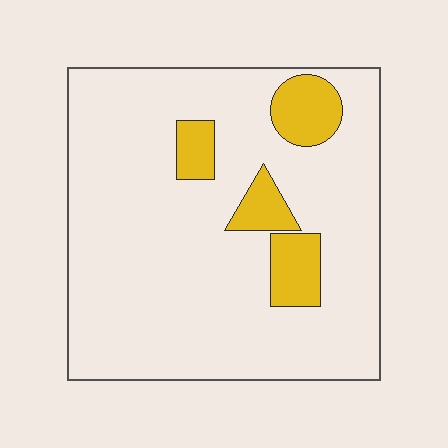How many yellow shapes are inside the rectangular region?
4.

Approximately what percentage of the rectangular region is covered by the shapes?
Approximately 15%.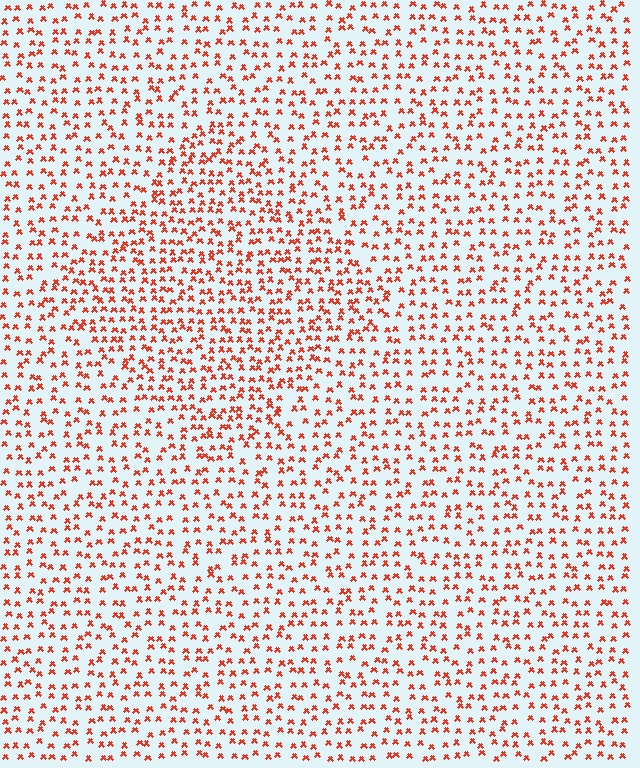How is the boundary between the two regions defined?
The boundary is defined by a change in element density (approximately 1.5x ratio). All elements are the same color, size, and shape.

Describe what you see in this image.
The image contains small red elements arranged at two different densities. A diamond-shaped region is visible where the elements are more densely packed than the surrounding area.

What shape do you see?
I see a diamond.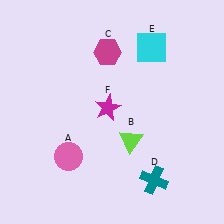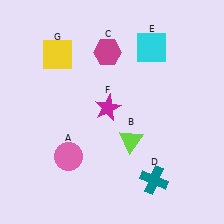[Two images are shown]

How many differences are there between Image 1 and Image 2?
There is 1 difference between the two images.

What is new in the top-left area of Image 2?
A yellow square (G) was added in the top-left area of Image 2.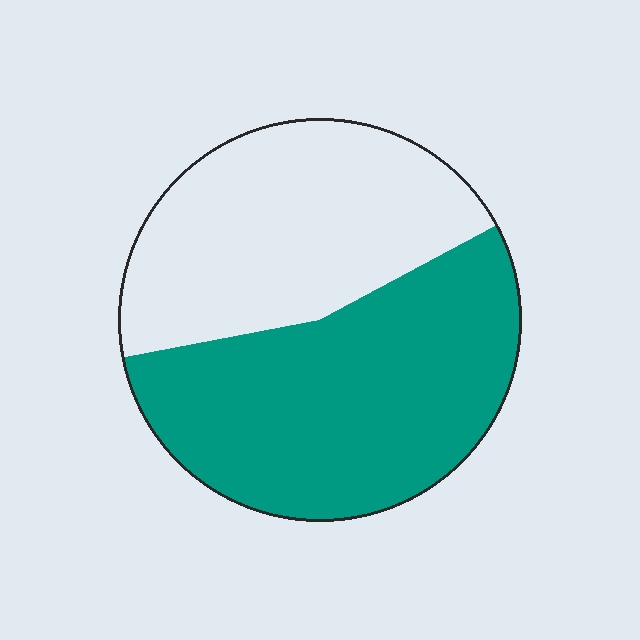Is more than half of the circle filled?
Yes.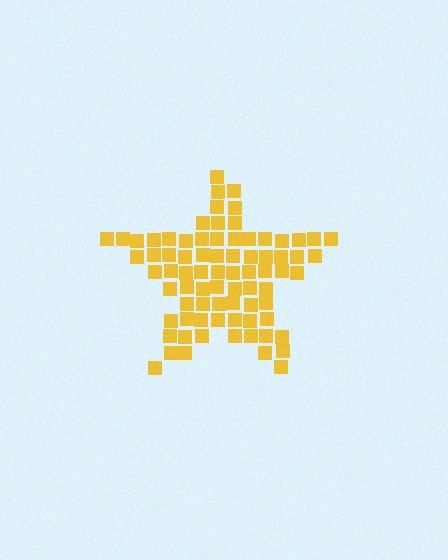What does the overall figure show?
The overall figure shows a star.